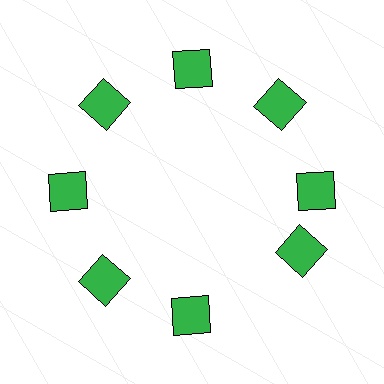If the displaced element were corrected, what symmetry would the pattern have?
It would have 8-fold rotational symmetry — the pattern would map onto itself every 45 degrees.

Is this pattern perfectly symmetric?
No. The 8 green squares are arranged in a ring, but one element near the 4 o'clock position is rotated out of alignment along the ring, breaking the 8-fold rotational symmetry.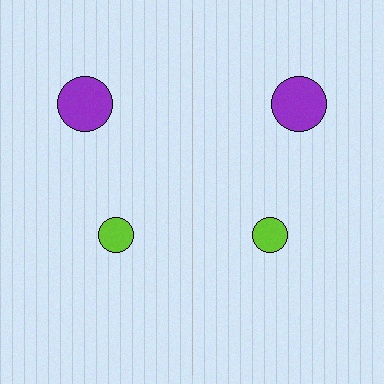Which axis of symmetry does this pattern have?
The pattern has a vertical axis of symmetry running through the center of the image.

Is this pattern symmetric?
Yes, this pattern has bilateral (reflection) symmetry.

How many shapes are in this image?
There are 4 shapes in this image.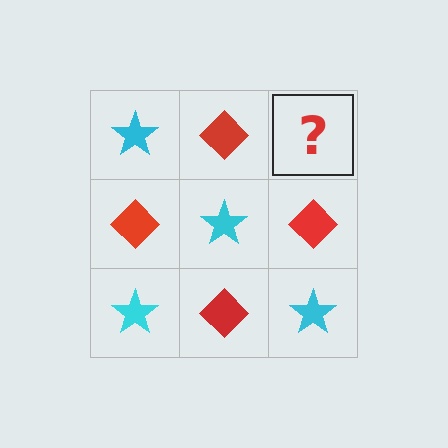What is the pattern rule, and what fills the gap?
The rule is that it alternates cyan star and red diamond in a checkerboard pattern. The gap should be filled with a cyan star.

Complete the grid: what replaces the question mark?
The question mark should be replaced with a cyan star.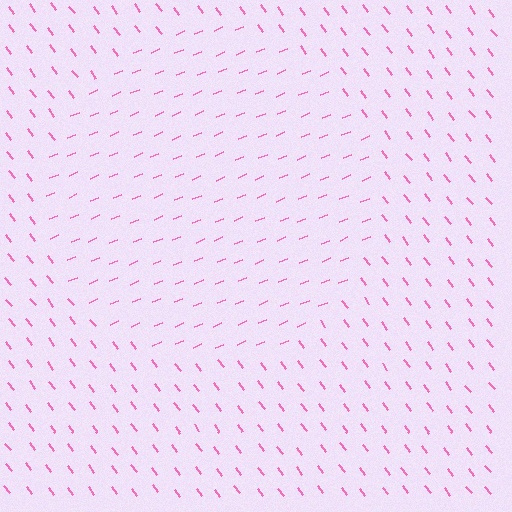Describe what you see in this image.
The image is filled with small pink line segments. A circle region in the image has lines oriented differently from the surrounding lines, creating a visible texture boundary.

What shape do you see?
I see a circle.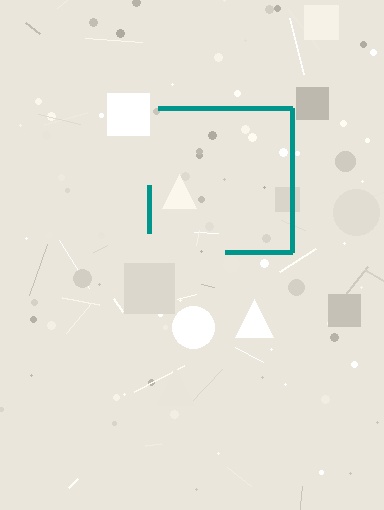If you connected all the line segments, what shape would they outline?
They would outline a square.